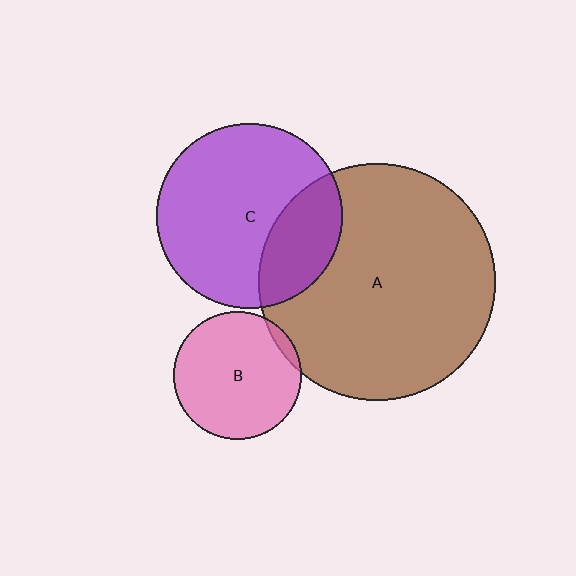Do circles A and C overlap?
Yes.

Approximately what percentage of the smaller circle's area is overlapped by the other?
Approximately 25%.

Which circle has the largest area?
Circle A (brown).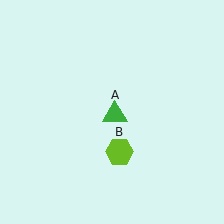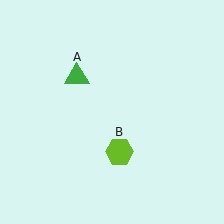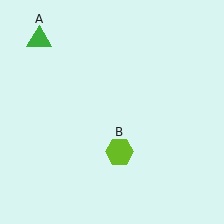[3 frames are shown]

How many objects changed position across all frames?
1 object changed position: green triangle (object A).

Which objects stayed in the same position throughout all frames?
Lime hexagon (object B) remained stationary.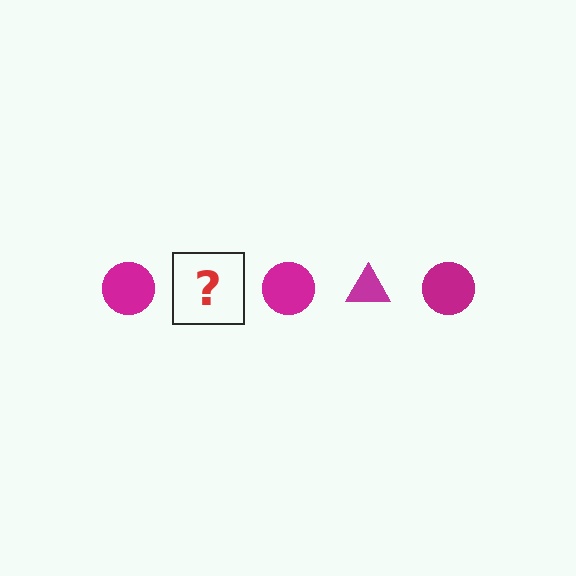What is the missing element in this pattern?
The missing element is a magenta triangle.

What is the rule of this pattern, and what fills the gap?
The rule is that the pattern cycles through circle, triangle shapes in magenta. The gap should be filled with a magenta triangle.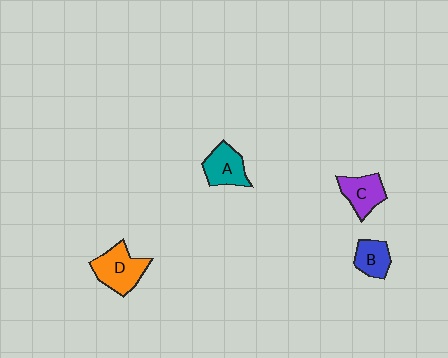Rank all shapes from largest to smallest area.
From largest to smallest: D (orange), A (teal), C (purple), B (blue).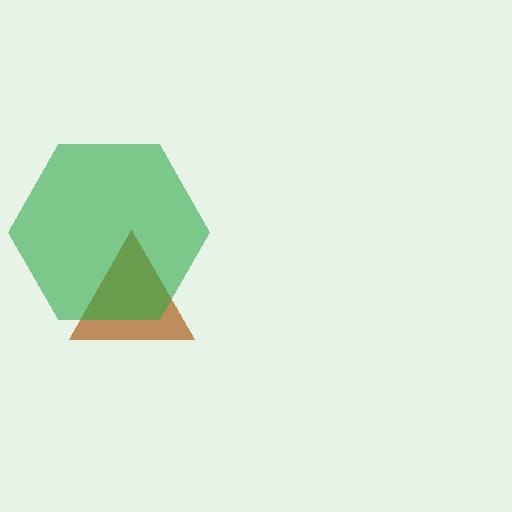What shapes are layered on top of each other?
The layered shapes are: a brown triangle, a green hexagon.